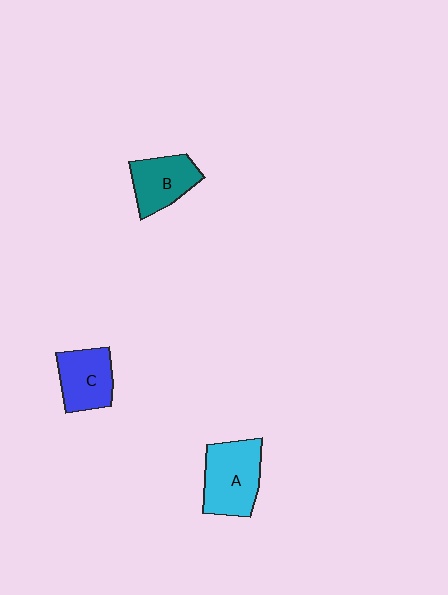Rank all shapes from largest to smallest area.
From largest to smallest: A (cyan), C (blue), B (teal).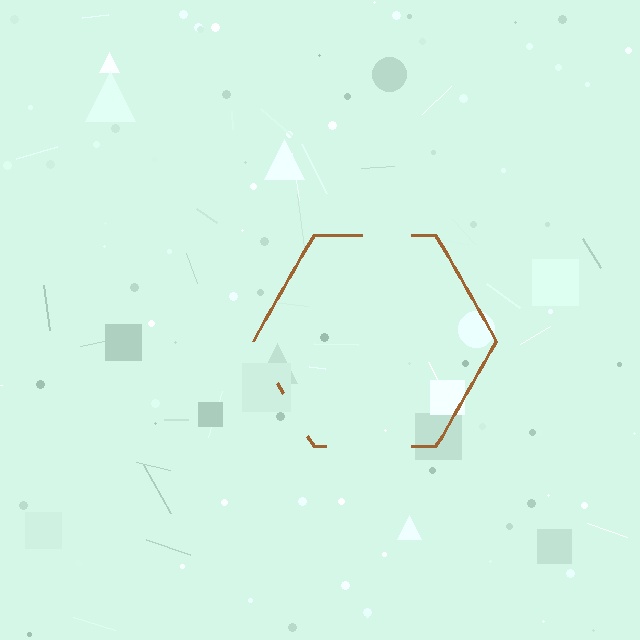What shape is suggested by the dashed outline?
The dashed outline suggests a hexagon.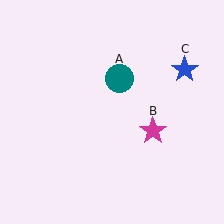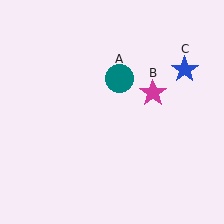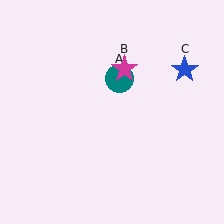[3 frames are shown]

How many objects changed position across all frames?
1 object changed position: magenta star (object B).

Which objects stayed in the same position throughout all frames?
Teal circle (object A) and blue star (object C) remained stationary.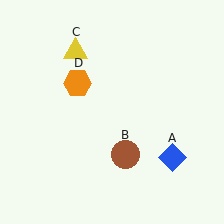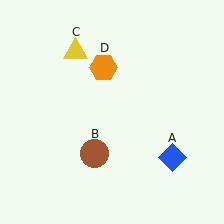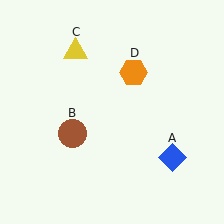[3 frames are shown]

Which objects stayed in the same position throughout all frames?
Blue diamond (object A) and yellow triangle (object C) remained stationary.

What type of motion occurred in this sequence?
The brown circle (object B), orange hexagon (object D) rotated clockwise around the center of the scene.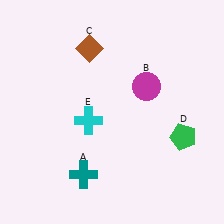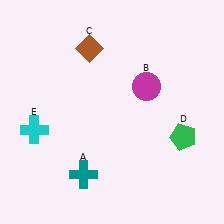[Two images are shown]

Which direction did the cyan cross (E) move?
The cyan cross (E) moved left.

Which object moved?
The cyan cross (E) moved left.